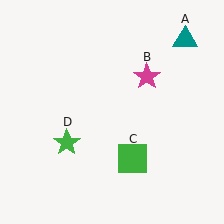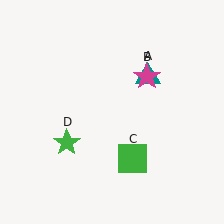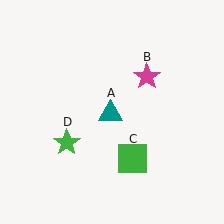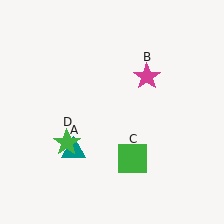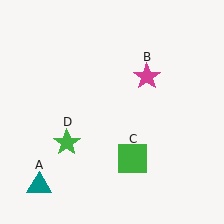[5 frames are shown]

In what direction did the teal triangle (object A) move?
The teal triangle (object A) moved down and to the left.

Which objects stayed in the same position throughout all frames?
Magenta star (object B) and green square (object C) and green star (object D) remained stationary.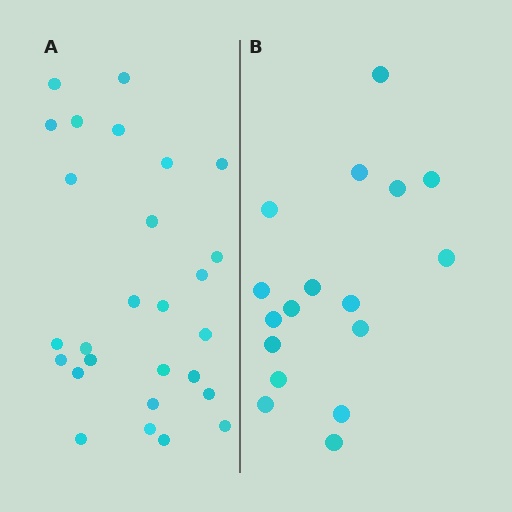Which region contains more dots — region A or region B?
Region A (the left region) has more dots.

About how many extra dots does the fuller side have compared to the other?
Region A has roughly 10 or so more dots than region B.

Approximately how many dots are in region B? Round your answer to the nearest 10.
About 20 dots. (The exact count is 17, which rounds to 20.)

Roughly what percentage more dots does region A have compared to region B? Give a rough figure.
About 60% more.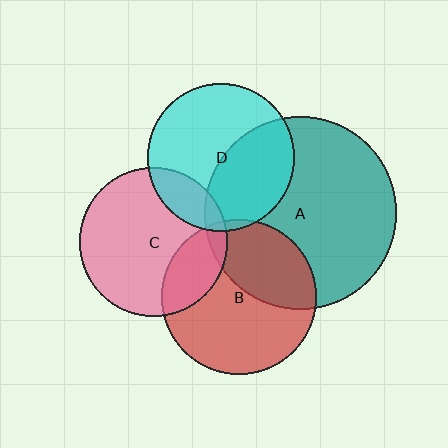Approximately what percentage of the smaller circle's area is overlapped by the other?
Approximately 25%.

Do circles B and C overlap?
Yes.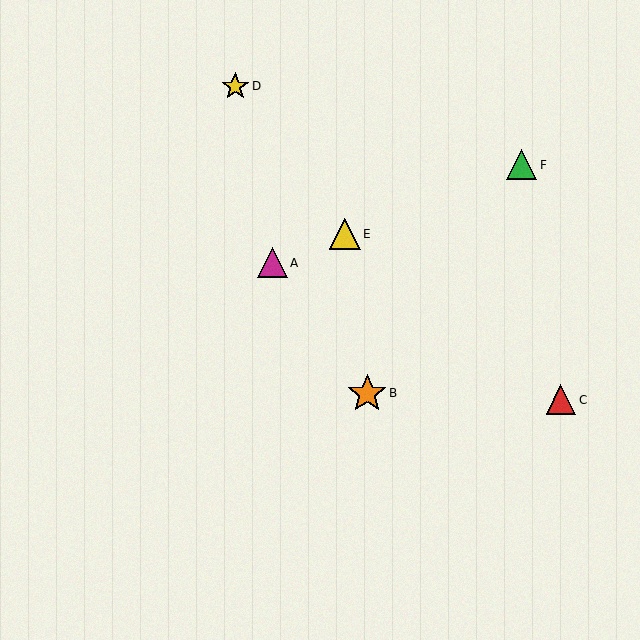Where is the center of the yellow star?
The center of the yellow star is at (235, 86).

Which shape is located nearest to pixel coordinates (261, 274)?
The magenta triangle (labeled A) at (272, 263) is nearest to that location.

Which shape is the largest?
The orange star (labeled B) is the largest.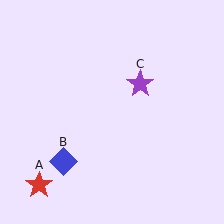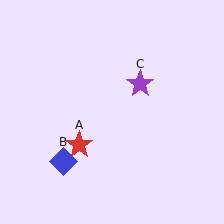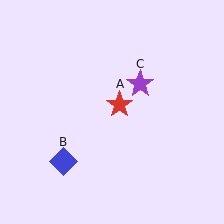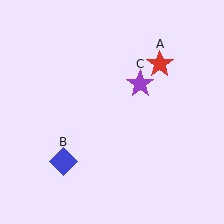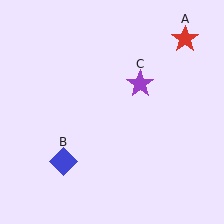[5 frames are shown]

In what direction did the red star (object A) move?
The red star (object A) moved up and to the right.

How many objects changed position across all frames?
1 object changed position: red star (object A).